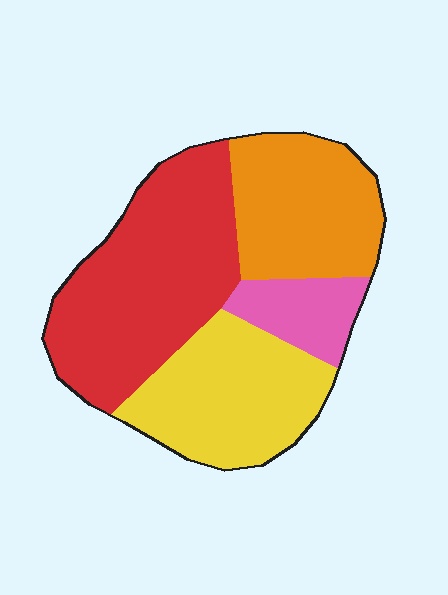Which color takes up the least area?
Pink, at roughly 10%.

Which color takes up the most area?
Red, at roughly 40%.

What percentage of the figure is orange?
Orange covers around 25% of the figure.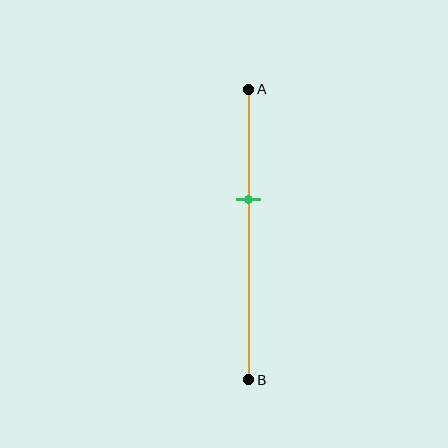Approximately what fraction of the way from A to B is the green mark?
The green mark is approximately 40% of the way from A to B.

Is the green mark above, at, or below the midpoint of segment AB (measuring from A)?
The green mark is above the midpoint of segment AB.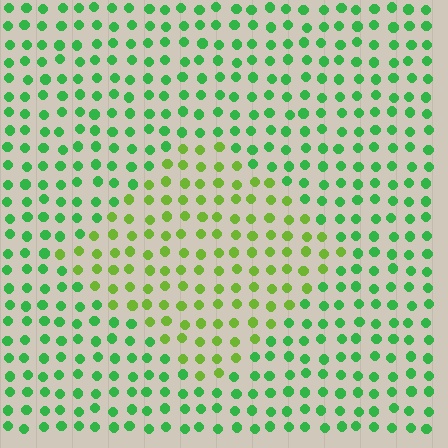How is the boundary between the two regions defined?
The boundary is defined purely by a slight shift in hue (about 38 degrees). Spacing, size, and orientation are identical on both sides.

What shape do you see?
I see a diamond.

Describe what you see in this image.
The image is filled with small green elements in a uniform arrangement. A diamond-shaped region is visible where the elements are tinted to a slightly different hue, forming a subtle color boundary.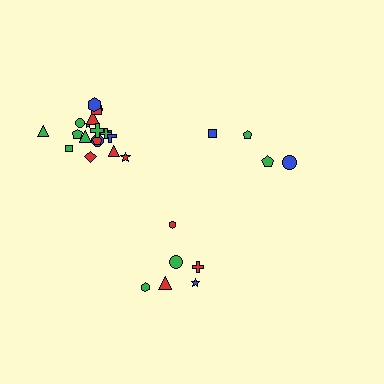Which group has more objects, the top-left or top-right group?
The top-left group.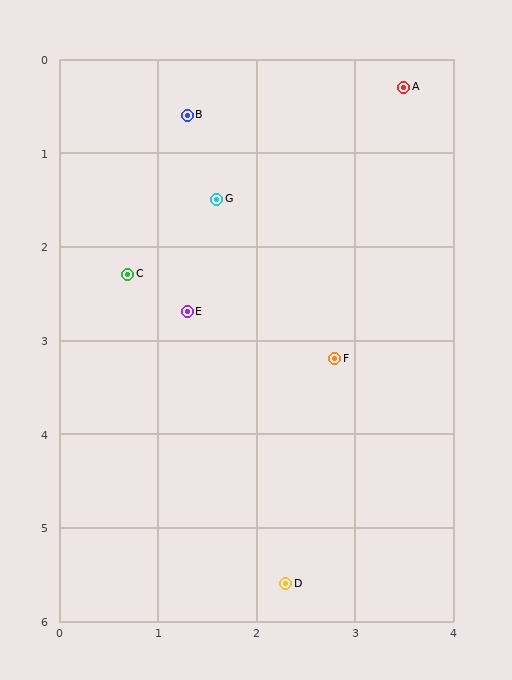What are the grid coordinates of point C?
Point C is at approximately (0.7, 2.3).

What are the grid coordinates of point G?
Point G is at approximately (1.6, 1.5).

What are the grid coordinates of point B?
Point B is at approximately (1.3, 0.6).